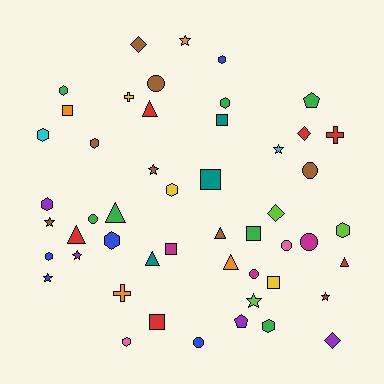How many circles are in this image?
There are 7 circles.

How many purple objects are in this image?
There are 4 purple objects.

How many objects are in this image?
There are 50 objects.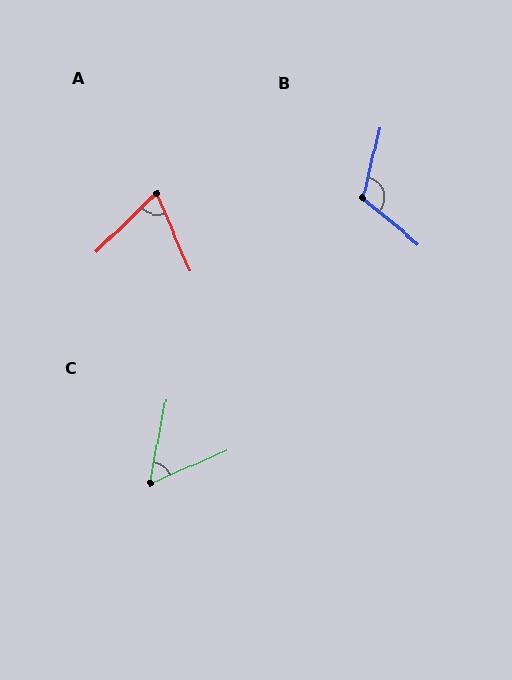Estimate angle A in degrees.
Approximately 69 degrees.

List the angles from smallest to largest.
C (56°), A (69°), B (117°).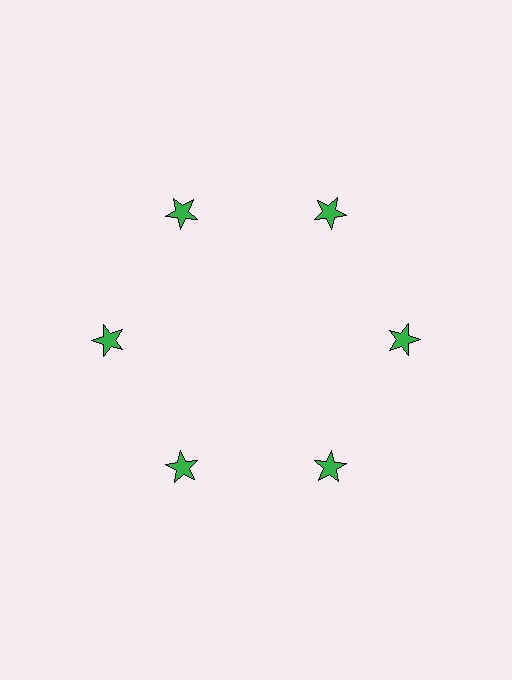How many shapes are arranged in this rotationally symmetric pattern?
There are 6 shapes, arranged in 6 groups of 1.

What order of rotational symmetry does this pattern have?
This pattern has 6-fold rotational symmetry.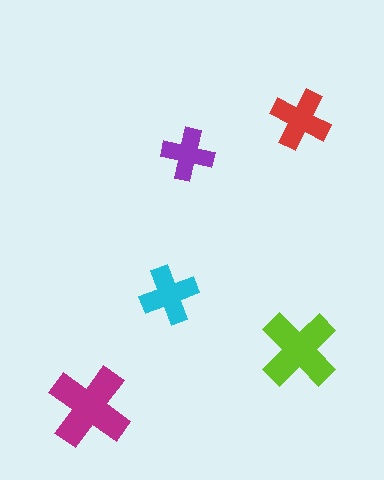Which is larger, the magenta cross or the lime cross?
The magenta one.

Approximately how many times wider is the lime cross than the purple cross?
About 1.5 times wider.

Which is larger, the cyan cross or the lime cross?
The lime one.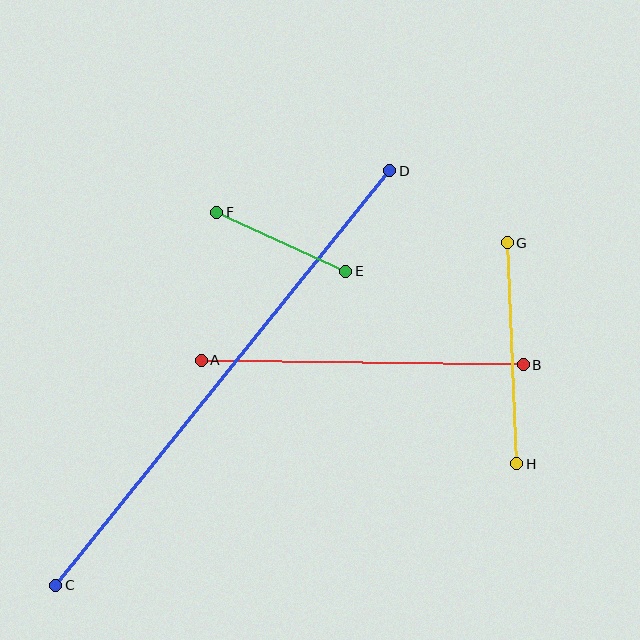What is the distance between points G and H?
The distance is approximately 221 pixels.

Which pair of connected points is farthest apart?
Points C and D are farthest apart.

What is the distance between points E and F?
The distance is approximately 142 pixels.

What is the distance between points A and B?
The distance is approximately 322 pixels.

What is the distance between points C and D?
The distance is approximately 532 pixels.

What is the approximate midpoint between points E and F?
The midpoint is at approximately (281, 242) pixels.